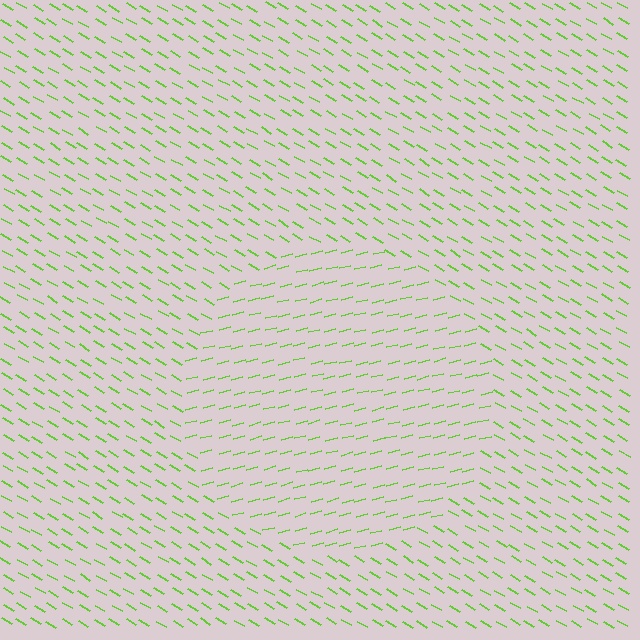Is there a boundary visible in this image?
Yes, there is a texture boundary formed by a change in line orientation.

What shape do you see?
I see a circle.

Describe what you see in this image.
The image is filled with small lime line segments. A circle region in the image has lines oriented differently from the surrounding lines, creating a visible texture boundary.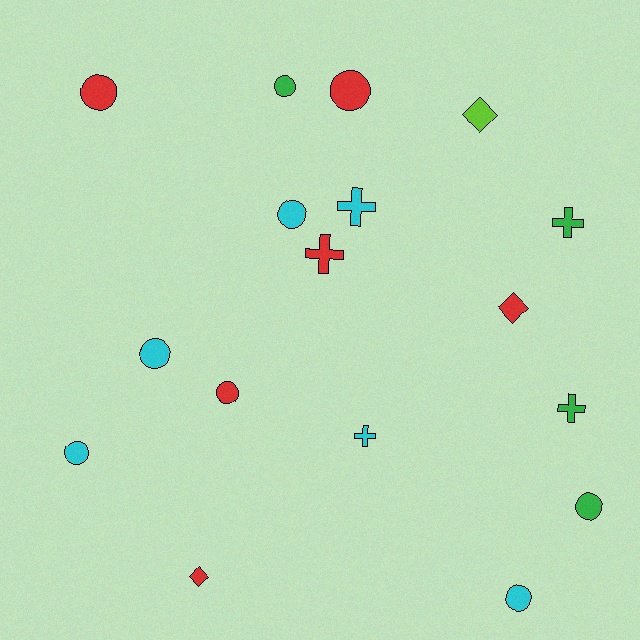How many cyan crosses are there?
There are 2 cyan crosses.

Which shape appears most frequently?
Circle, with 9 objects.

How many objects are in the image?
There are 17 objects.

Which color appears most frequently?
Red, with 6 objects.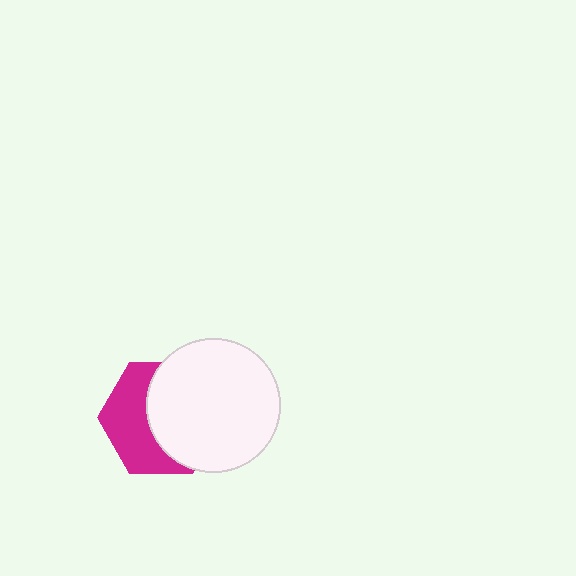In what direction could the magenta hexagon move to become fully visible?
The magenta hexagon could move left. That would shift it out from behind the white circle entirely.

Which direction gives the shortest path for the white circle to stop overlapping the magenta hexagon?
Moving right gives the shortest separation.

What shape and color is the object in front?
The object in front is a white circle.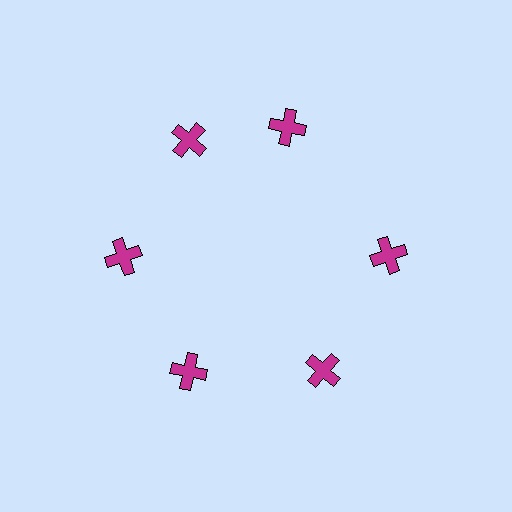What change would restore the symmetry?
The symmetry would be restored by rotating it back into even spacing with its neighbors so that all 6 crosses sit at equal angles and equal distance from the center.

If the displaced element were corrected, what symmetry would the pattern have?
It would have 6-fold rotational symmetry — the pattern would map onto itself every 60 degrees.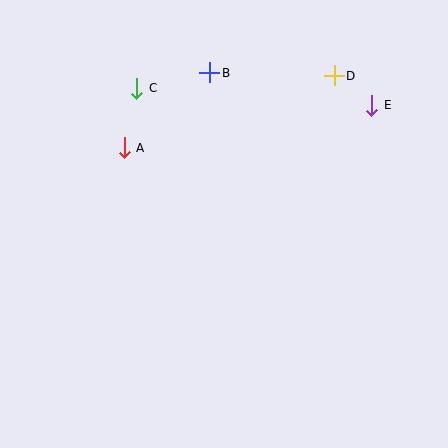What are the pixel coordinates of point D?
Point D is at (334, 76).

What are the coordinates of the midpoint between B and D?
The midpoint between B and D is at (272, 74).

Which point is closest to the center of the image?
Point A at (124, 148) is closest to the center.